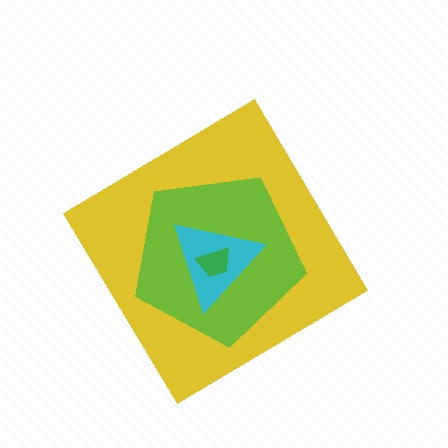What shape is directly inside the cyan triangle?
The green trapezoid.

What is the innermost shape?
The green trapezoid.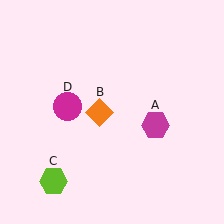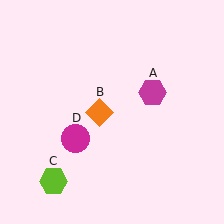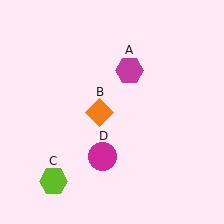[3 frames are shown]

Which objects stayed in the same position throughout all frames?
Orange diamond (object B) and lime hexagon (object C) remained stationary.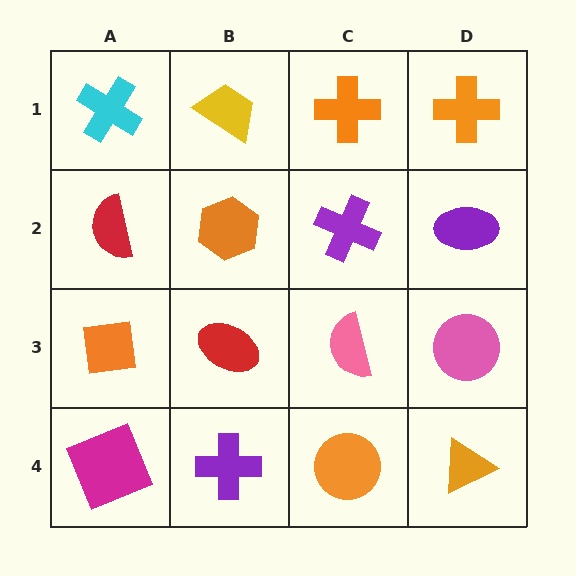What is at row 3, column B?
A red ellipse.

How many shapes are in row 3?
4 shapes.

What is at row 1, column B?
A yellow trapezoid.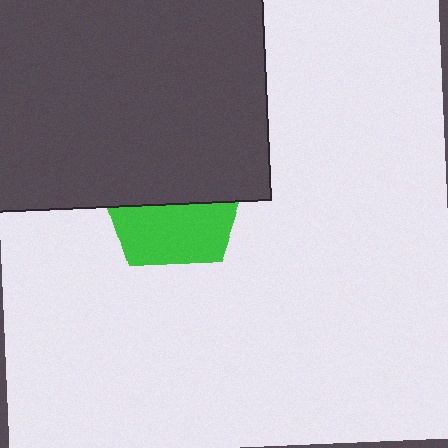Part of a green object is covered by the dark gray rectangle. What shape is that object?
It is a pentagon.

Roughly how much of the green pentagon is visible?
A small part of it is visible (roughly 43%).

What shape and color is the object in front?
The object in front is a dark gray rectangle.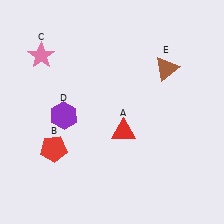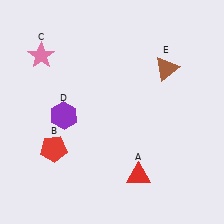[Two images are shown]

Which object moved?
The red triangle (A) moved down.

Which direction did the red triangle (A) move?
The red triangle (A) moved down.